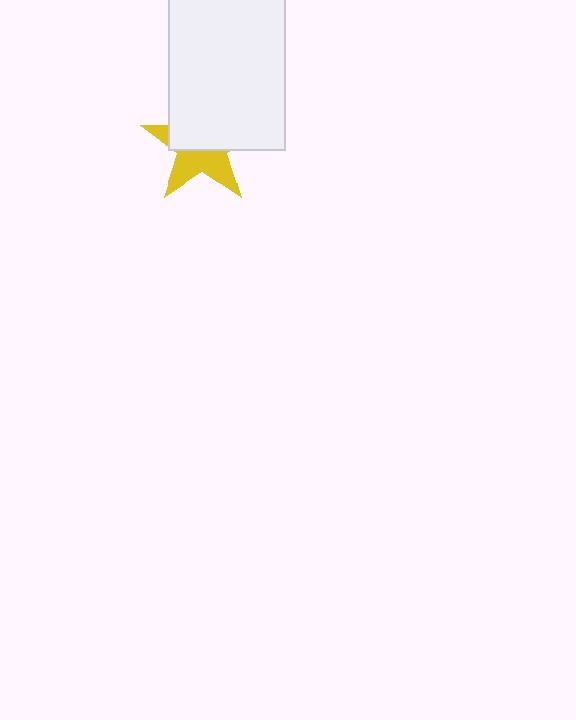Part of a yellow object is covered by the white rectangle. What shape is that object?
It is a star.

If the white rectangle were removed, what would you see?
You would see the complete yellow star.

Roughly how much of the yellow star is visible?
A small part of it is visible (roughly 45%).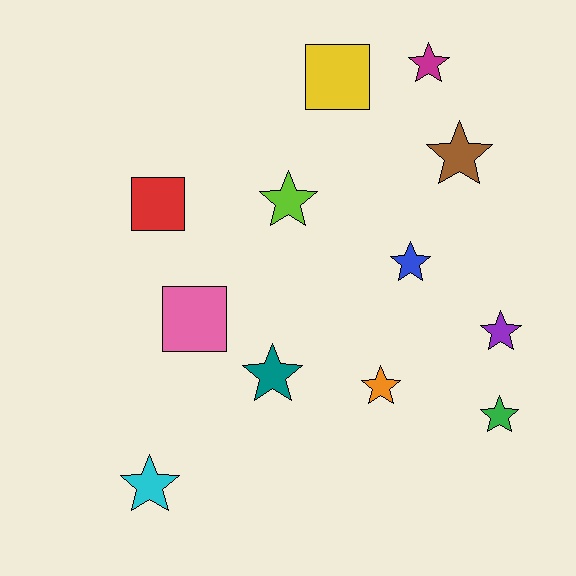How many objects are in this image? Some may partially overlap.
There are 12 objects.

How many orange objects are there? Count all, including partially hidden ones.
There is 1 orange object.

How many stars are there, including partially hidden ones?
There are 9 stars.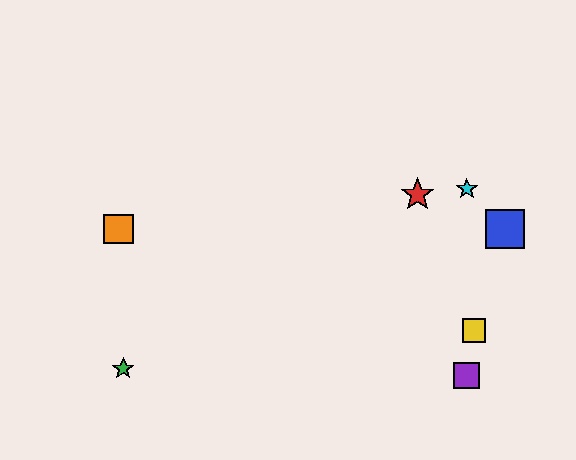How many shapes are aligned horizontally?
2 shapes (the blue square, the orange square) are aligned horizontally.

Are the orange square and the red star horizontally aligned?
No, the orange square is at y≈229 and the red star is at y≈195.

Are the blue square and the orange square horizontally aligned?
Yes, both are at y≈229.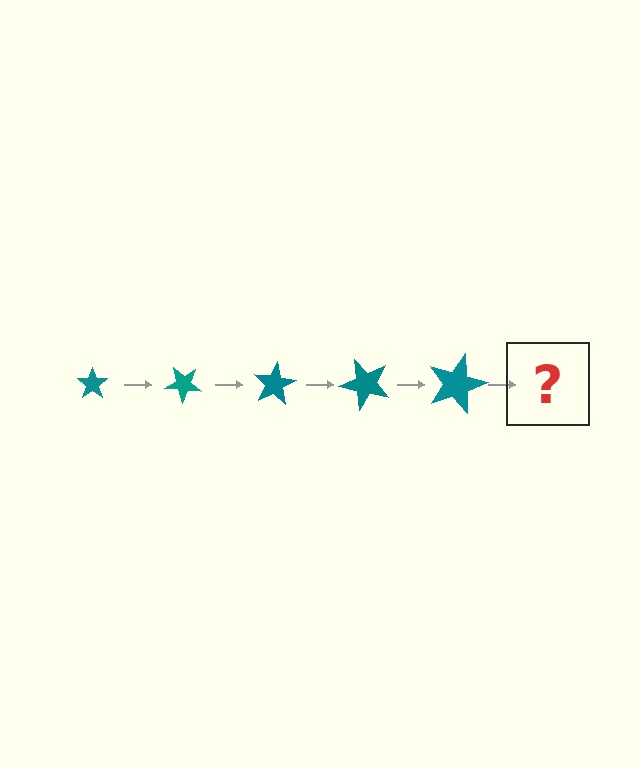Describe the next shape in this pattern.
It should be a star, larger than the previous one and rotated 200 degrees from the start.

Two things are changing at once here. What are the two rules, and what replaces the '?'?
The two rules are that the star grows larger each step and it rotates 40 degrees each step. The '?' should be a star, larger than the previous one and rotated 200 degrees from the start.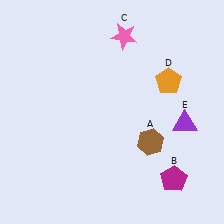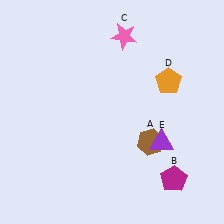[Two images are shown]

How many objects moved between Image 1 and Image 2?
1 object moved between the two images.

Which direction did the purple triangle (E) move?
The purple triangle (E) moved left.